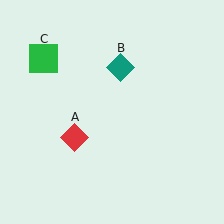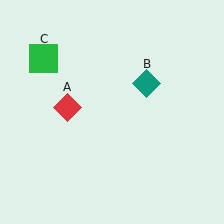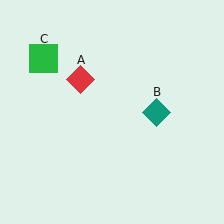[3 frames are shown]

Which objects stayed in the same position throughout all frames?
Green square (object C) remained stationary.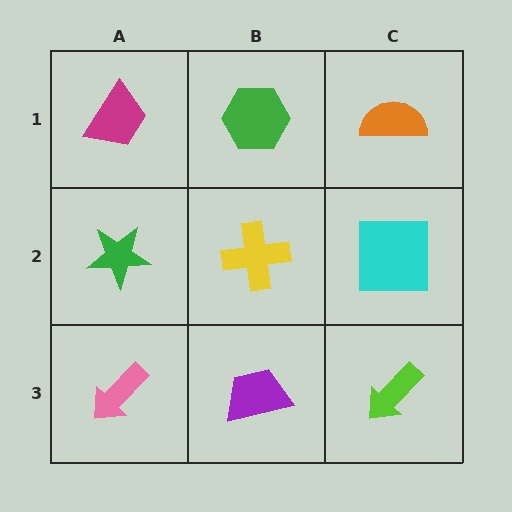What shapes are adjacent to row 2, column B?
A green hexagon (row 1, column B), a purple trapezoid (row 3, column B), a green star (row 2, column A), a cyan square (row 2, column C).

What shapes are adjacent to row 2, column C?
An orange semicircle (row 1, column C), a lime arrow (row 3, column C), a yellow cross (row 2, column B).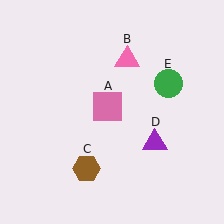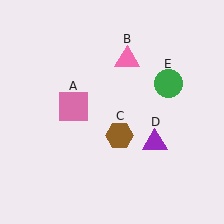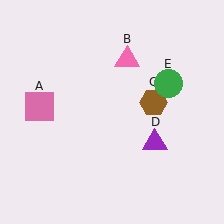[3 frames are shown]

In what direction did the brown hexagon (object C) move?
The brown hexagon (object C) moved up and to the right.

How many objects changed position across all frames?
2 objects changed position: pink square (object A), brown hexagon (object C).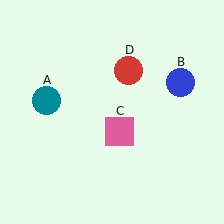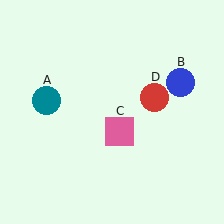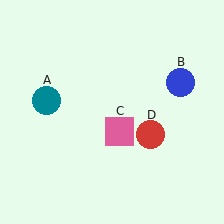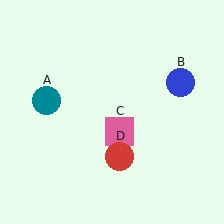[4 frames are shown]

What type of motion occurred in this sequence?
The red circle (object D) rotated clockwise around the center of the scene.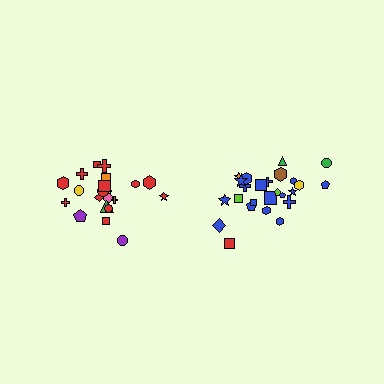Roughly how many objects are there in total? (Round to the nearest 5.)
Roughly 45 objects in total.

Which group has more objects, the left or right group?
The right group.